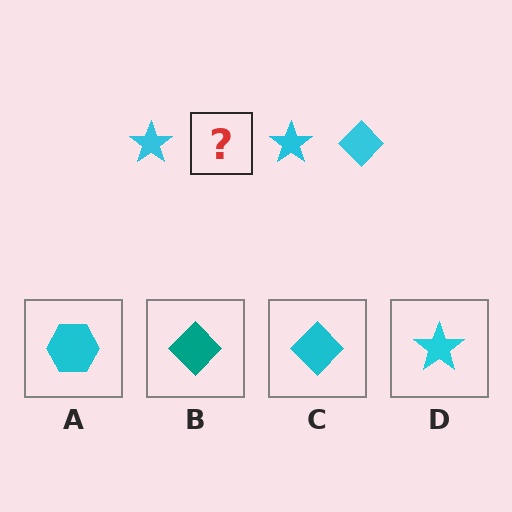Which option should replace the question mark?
Option C.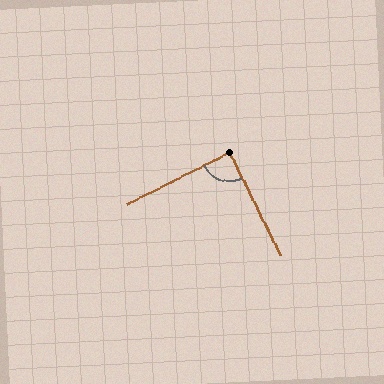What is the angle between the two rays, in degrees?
Approximately 90 degrees.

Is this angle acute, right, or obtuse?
It is approximately a right angle.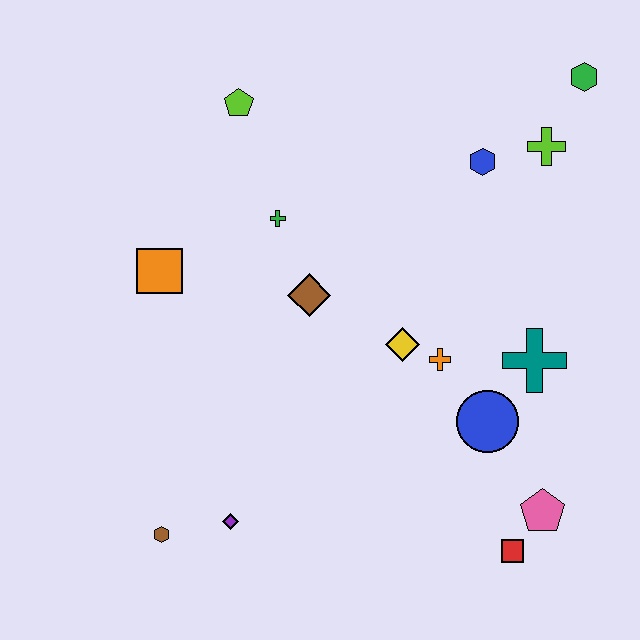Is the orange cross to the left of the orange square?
No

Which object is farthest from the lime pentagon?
The red square is farthest from the lime pentagon.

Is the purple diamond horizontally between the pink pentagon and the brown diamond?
No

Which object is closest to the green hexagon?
The lime cross is closest to the green hexagon.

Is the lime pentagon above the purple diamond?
Yes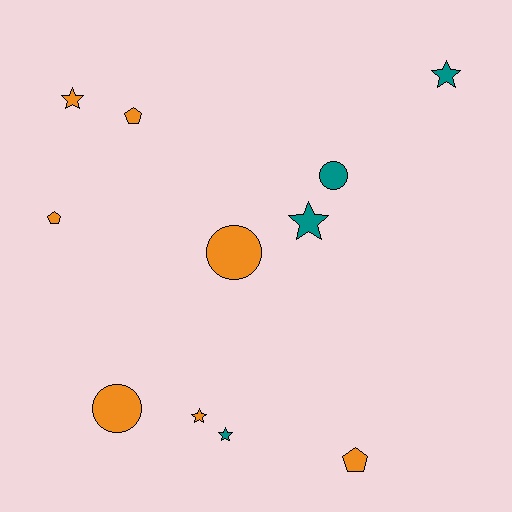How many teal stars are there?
There are 3 teal stars.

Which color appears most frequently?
Orange, with 7 objects.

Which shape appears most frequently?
Star, with 5 objects.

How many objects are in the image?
There are 11 objects.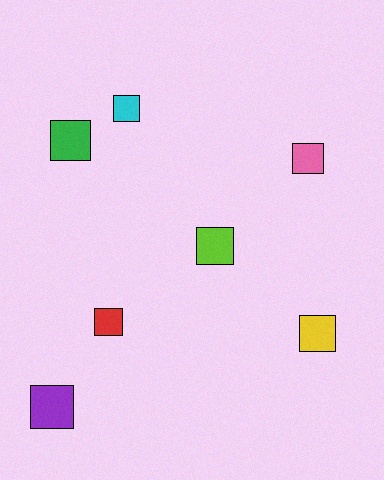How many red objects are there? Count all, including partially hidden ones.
There is 1 red object.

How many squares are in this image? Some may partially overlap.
There are 7 squares.